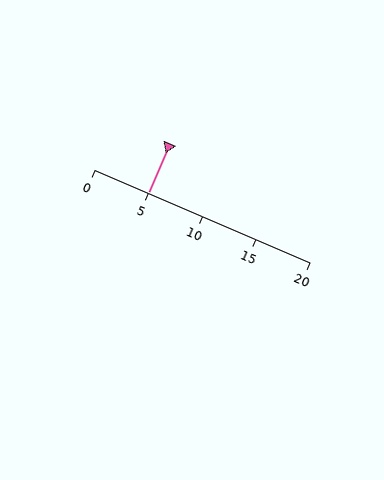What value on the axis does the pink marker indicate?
The marker indicates approximately 5.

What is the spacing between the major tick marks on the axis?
The major ticks are spaced 5 apart.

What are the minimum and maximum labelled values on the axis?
The axis runs from 0 to 20.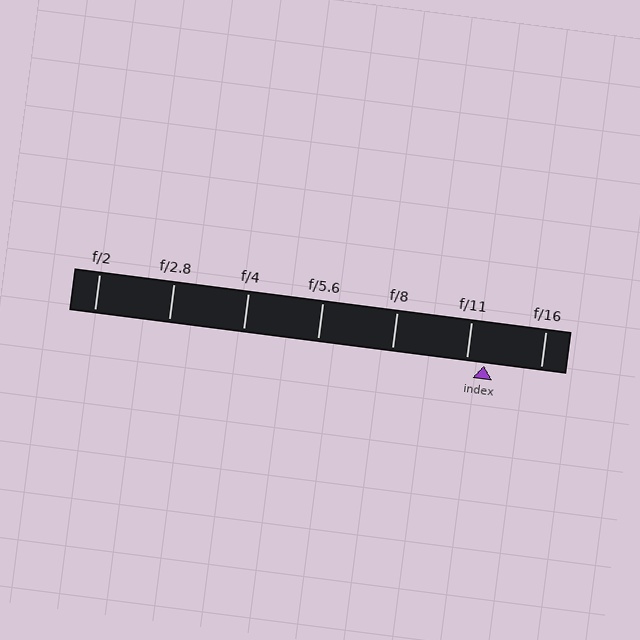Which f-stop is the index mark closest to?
The index mark is closest to f/11.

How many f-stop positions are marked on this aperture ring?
There are 7 f-stop positions marked.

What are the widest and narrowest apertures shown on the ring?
The widest aperture shown is f/2 and the narrowest is f/16.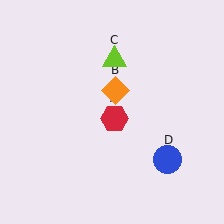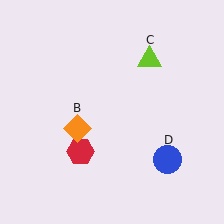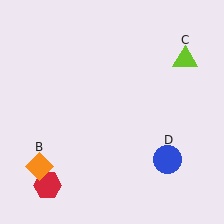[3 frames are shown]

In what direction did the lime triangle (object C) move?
The lime triangle (object C) moved right.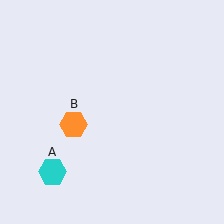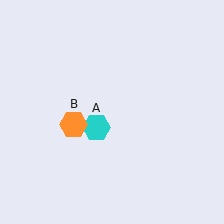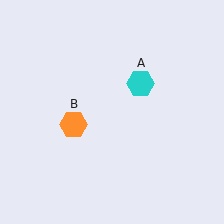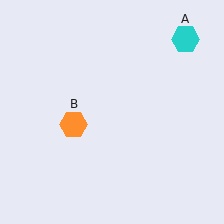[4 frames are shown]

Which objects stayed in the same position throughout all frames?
Orange hexagon (object B) remained stationary.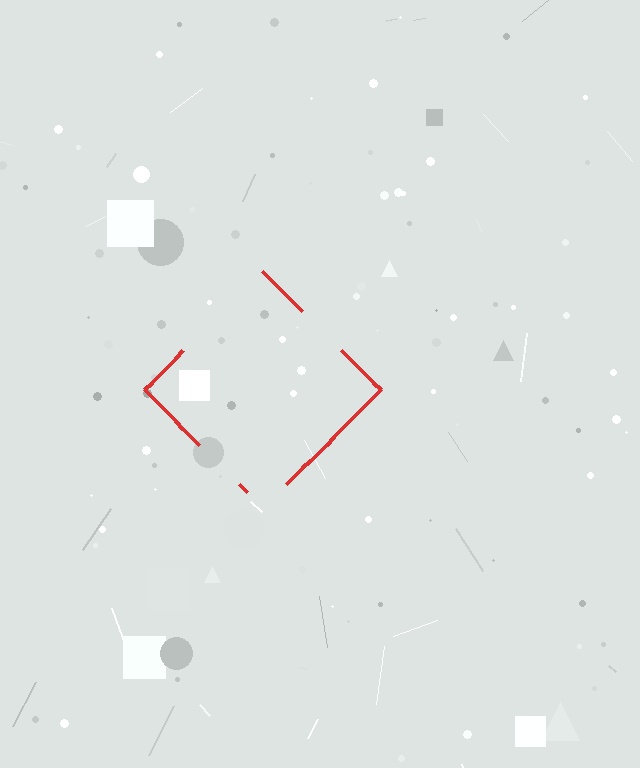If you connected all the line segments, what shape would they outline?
They would outline a diamond.